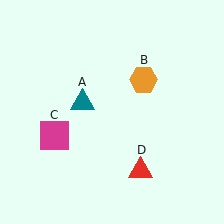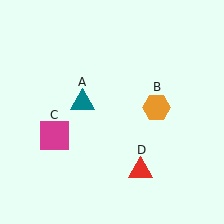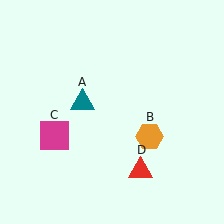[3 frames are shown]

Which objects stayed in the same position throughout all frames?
Teal triangle (object A) and magenta square (object C) and red triangle (object D) remained stationary.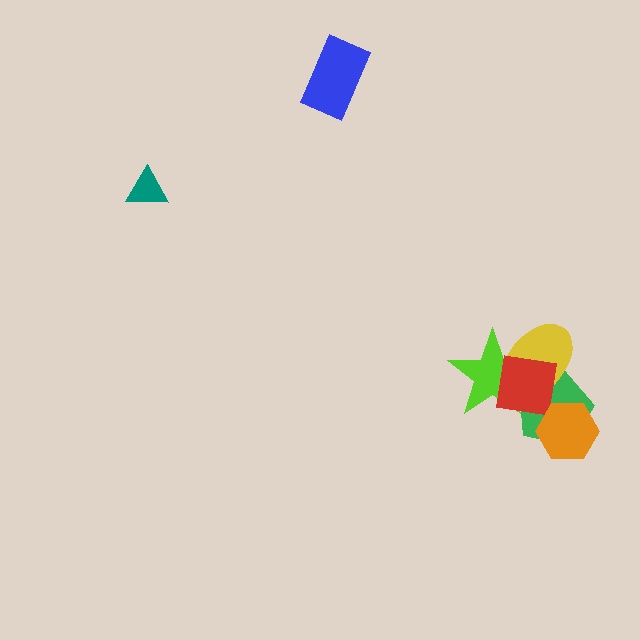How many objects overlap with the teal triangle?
0 objects overlap with the teal triangle.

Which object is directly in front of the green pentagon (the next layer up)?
The yellow ellipse is directly in front of the green pentagon.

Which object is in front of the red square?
The orange hexagon is in front of the red square.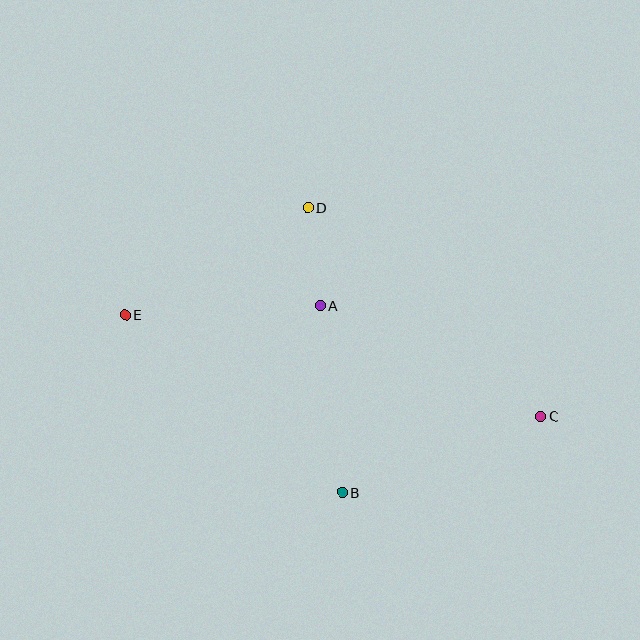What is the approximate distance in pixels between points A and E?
The distance between A and E is approximately 195 pixels.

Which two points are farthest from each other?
Points C and E are farthest from each other.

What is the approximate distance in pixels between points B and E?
The distance between B and E is approximately 280 pixels.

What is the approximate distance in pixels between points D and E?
The distance between D and E is approximately 212 pixels.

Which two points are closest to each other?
Points A and D are closest to each other.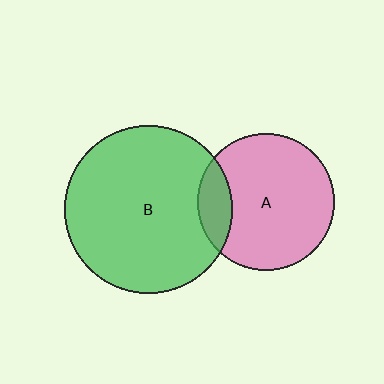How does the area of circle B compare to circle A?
Approximately 1.5 times.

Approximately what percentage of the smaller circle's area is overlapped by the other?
Approximately 15%.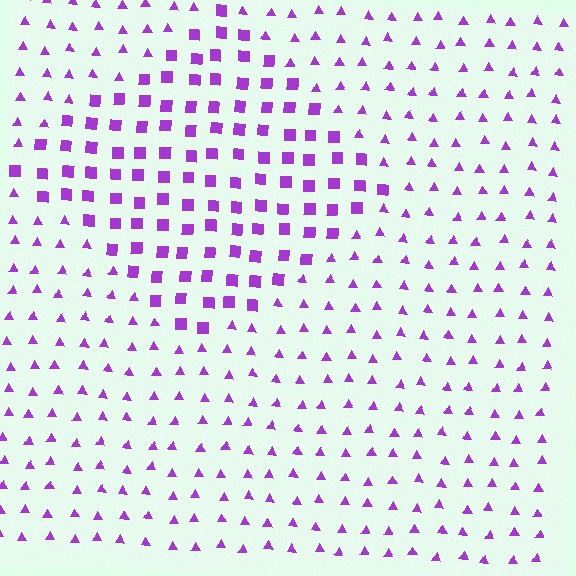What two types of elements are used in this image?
The image uses squares inside the diamond region and triangles outside it.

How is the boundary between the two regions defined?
The boundary is defined by a change in element shape: squares inside vs. triangles outside. All elements share the same color and spacing.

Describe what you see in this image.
The image is filled with small purple elements arranged in a uniform grid. A diamond-shaped region contains squares, while the surrounding area contains triangles. The boundary is defined purely by the change in element shape.